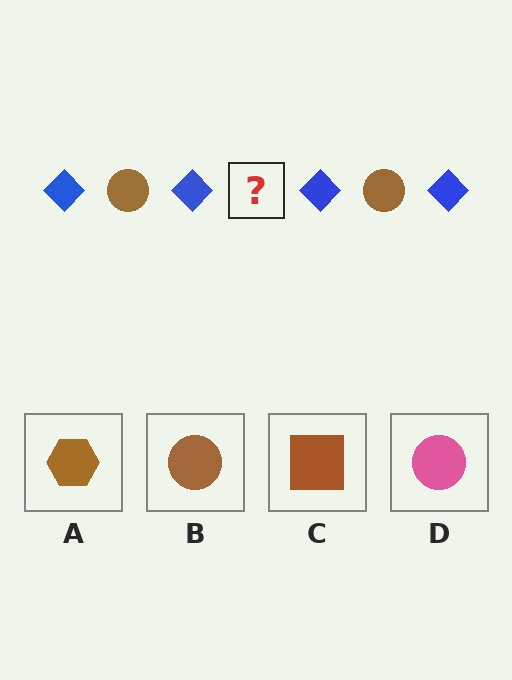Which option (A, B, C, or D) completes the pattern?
B.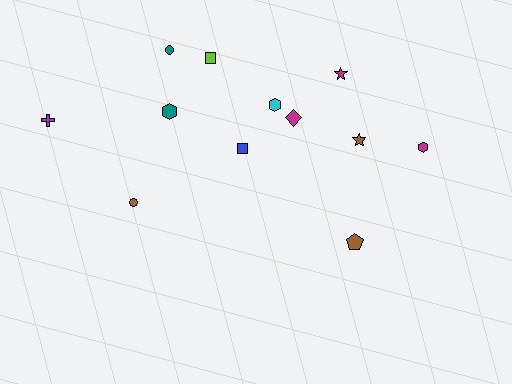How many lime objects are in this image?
There is 1 lime object.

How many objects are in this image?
There are 12 objects.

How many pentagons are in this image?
There is 1 pentagon.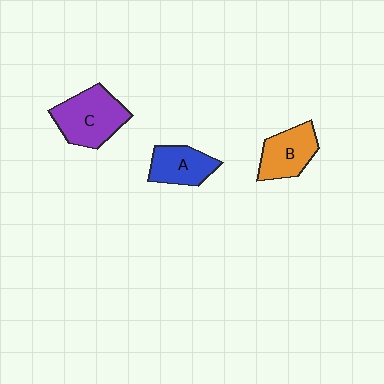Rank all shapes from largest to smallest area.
From largest to smallest: C (purple), B (orange), A (blue).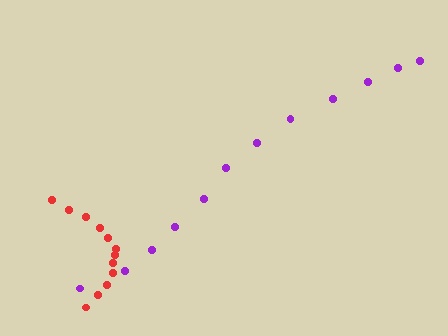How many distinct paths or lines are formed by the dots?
There are 2 distinct paths.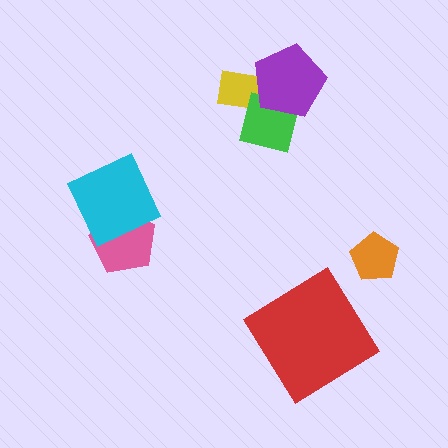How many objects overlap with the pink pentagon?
1 object overlaps with the pink pentagon.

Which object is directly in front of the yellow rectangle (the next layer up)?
The green square is directly in front of the yellow rectangle.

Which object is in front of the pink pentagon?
The cyan diamond is in front of the pink pentagon.